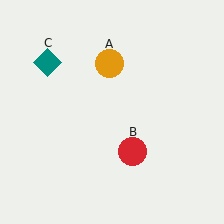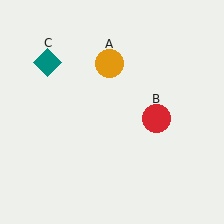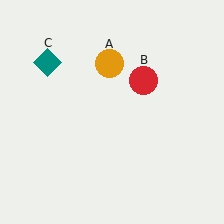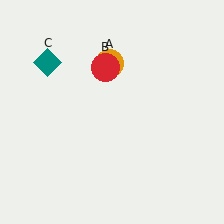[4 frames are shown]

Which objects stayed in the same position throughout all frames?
Orange circle (object A) and teal diamond (object C) remained stationary.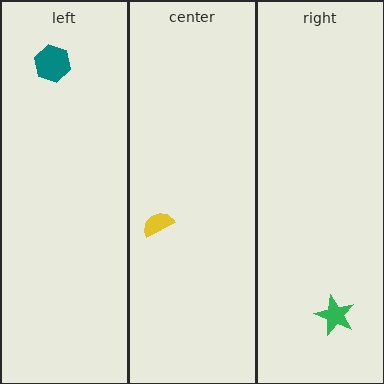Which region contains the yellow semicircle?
The center region.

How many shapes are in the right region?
1.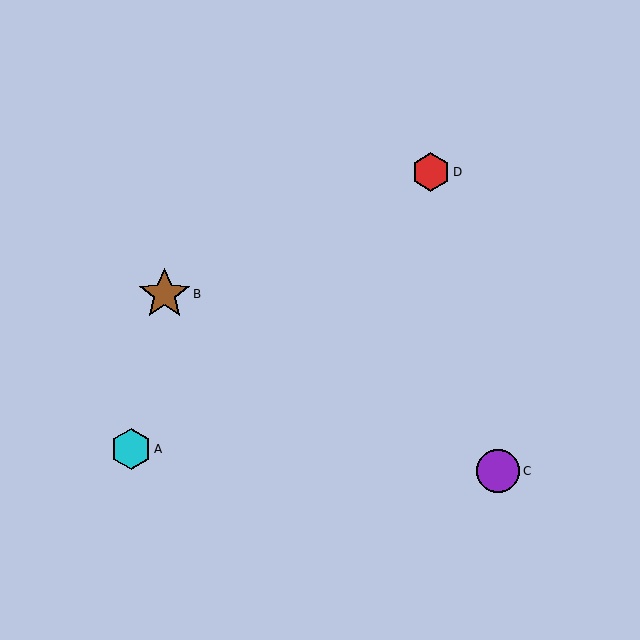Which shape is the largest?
The brown star (labeled B) is the largest.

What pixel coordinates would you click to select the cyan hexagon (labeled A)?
Click at (131, 449) to select the cyan hexagon A.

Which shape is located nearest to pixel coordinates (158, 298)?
The brown star (labeled B) at (165, 294) is nearest to that location.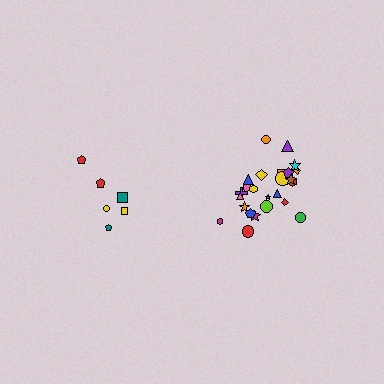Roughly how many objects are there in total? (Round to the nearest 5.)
Roughly 30 objects in total.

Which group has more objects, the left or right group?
The right group.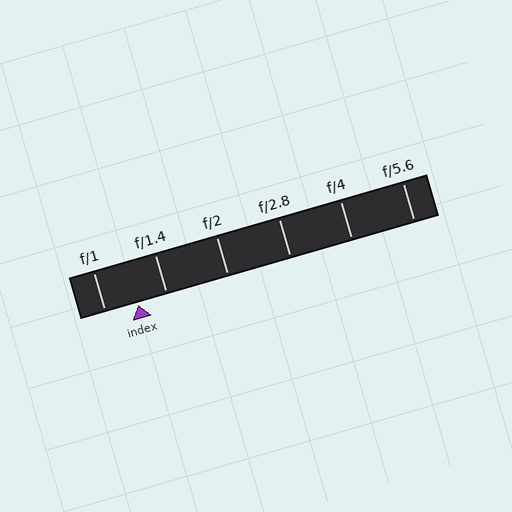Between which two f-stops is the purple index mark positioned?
The index mark is between f/1 and f/1.4.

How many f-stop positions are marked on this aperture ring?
There are 6 f-stop positions marked.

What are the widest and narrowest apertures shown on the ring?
The widest aperture shown is f/1 and the narrowest is f/5.6.